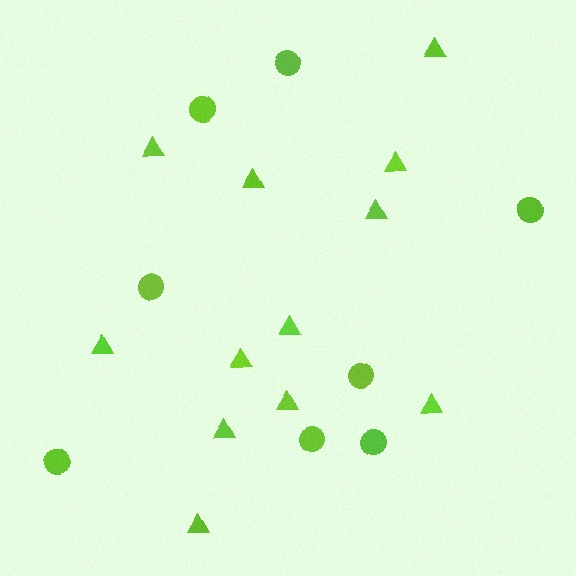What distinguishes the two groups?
There are 2 groups: one group of circles (8) and one group of triangles (12).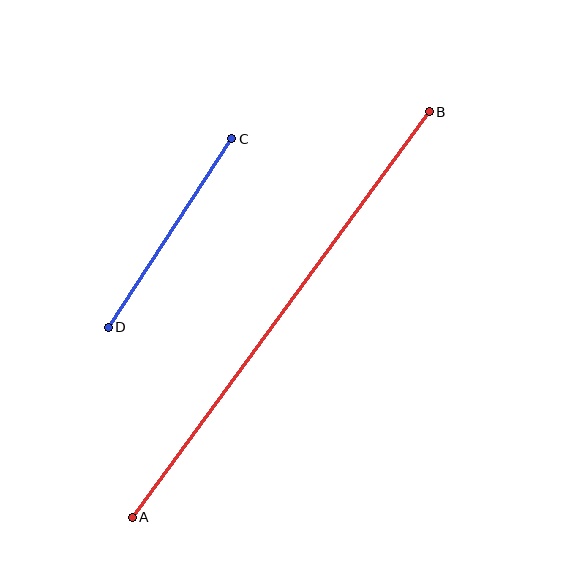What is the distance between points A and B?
The distance is approximately 503 pixels.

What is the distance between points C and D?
The distance is approximately 225 pixels.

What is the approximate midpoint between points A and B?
The midpoint is at approximately (281, 314) pixels.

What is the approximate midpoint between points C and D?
The midpoint is at approximately (170, 233) pixels.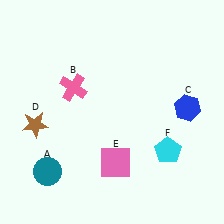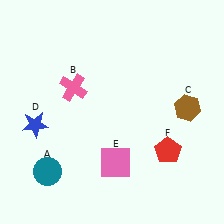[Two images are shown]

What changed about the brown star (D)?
In Image 1, D is brown. In Image 2, it changed to blue.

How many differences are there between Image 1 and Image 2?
There are 3 differences between the two images.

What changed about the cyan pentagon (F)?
In Image 1, F is cyan. In Image 2, it changed to red.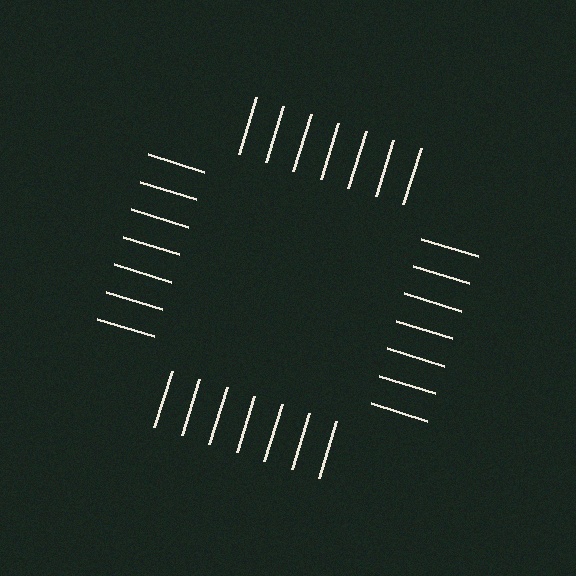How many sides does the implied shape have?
4 sides — the line-ends trace a square.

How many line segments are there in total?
28 — 7 along each of the 4 edges.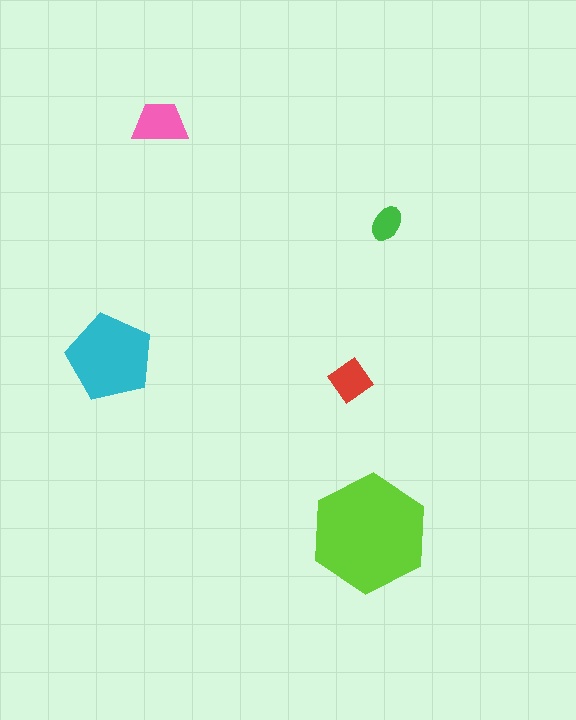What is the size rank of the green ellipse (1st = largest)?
5th.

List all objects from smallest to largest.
The green ellipse, the red diamond, the pink trapezoid, the cyan pentagon, the lime hexagon.